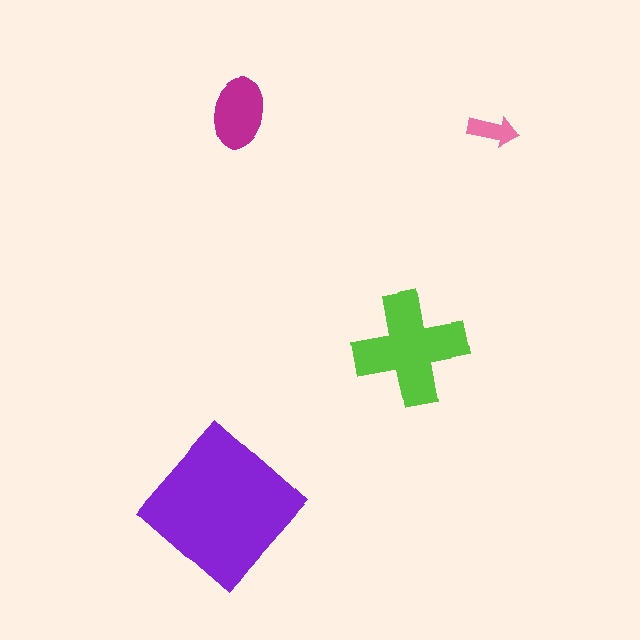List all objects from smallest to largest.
The pink arrow, the magenta ellipse, the lime cross, the purple diamond.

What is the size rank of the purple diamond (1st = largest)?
1st.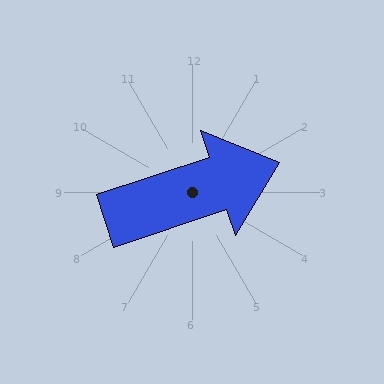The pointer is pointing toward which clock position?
Roughly 2 o'clock.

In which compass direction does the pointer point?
East.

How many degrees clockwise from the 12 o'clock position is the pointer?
Approximately 72 degrees.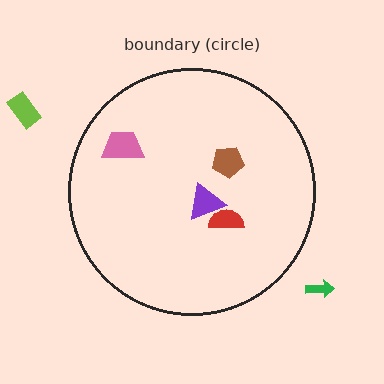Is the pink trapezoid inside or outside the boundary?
Inside.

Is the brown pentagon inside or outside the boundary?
Inside.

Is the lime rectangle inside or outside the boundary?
Outside.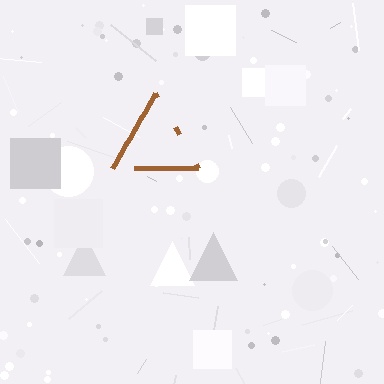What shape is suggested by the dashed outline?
The dashed outline suggests a triangle.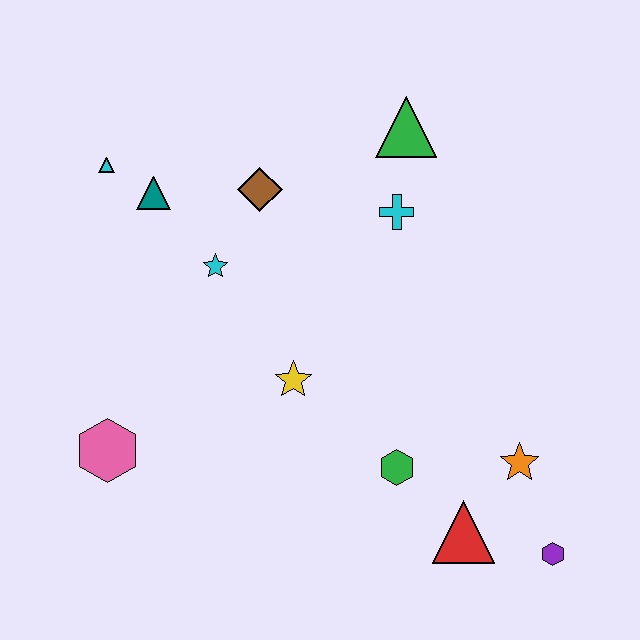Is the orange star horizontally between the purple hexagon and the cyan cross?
Yes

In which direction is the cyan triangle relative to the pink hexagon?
The cyan triangle is above the pink hexagon.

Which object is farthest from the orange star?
The cyan triangle is farthest from the orange star.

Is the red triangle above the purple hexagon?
Yes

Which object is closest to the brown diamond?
The cyan star is closest to the brown diamond.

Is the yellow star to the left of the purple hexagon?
Yes